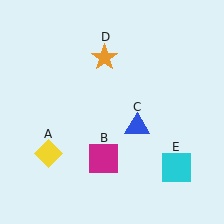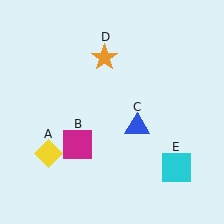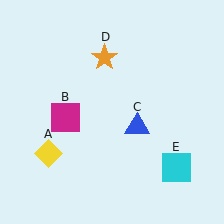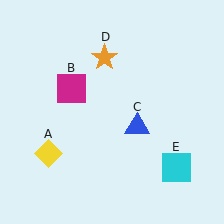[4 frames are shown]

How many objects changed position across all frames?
1 object changed position: magenta square (object B).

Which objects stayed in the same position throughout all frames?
Yellow diamond (object A) and blue triangle (object C) and orange star (object D) and cyan square (object E) remained stationary.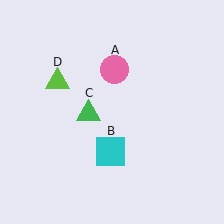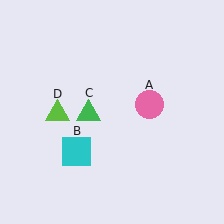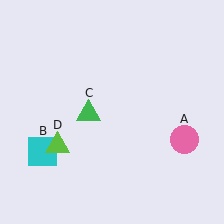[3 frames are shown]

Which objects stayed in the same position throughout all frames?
Green triangle (object C) remained stationary.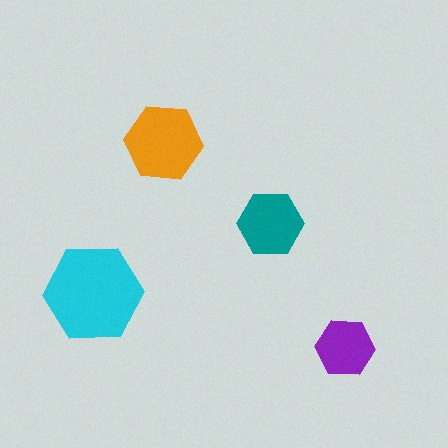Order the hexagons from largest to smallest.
the cyan one, the orange one, the teal one, the purple one.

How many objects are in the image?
There are 4 objects in the image.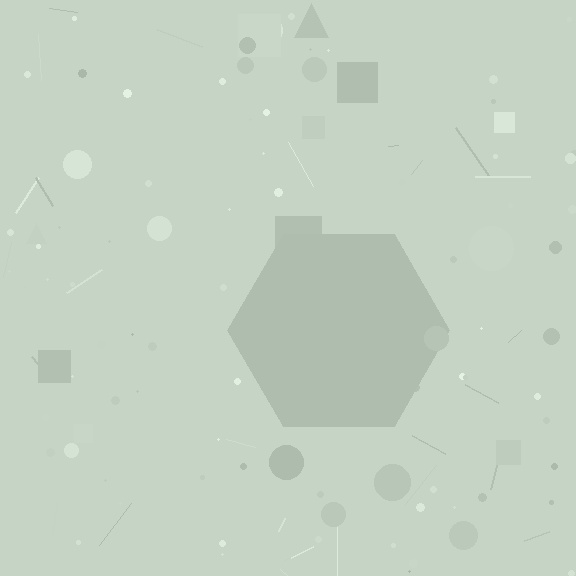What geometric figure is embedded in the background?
A hexagon is embedded in the background.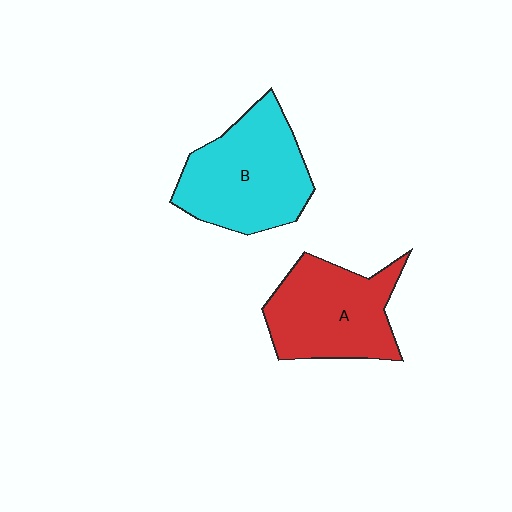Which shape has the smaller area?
Shape A (red).